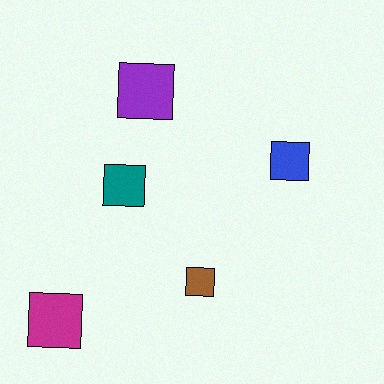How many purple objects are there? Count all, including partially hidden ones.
There is 1 purple object.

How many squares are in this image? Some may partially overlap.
There are 5 squares.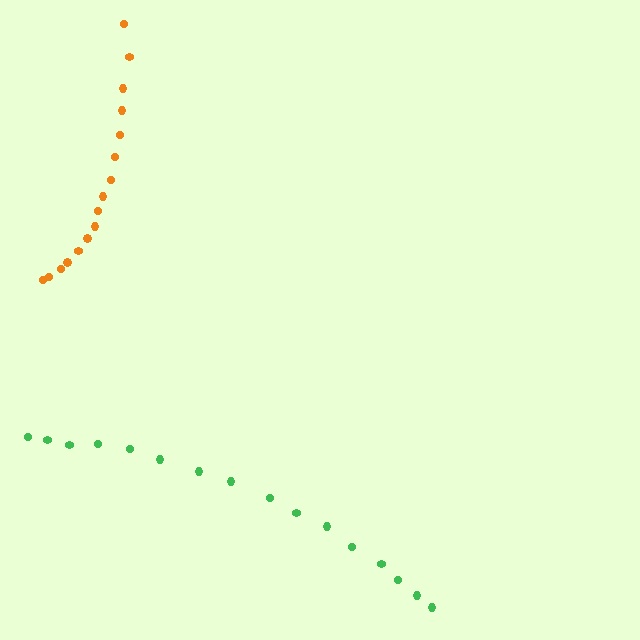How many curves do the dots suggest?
There are 2 distinct paths.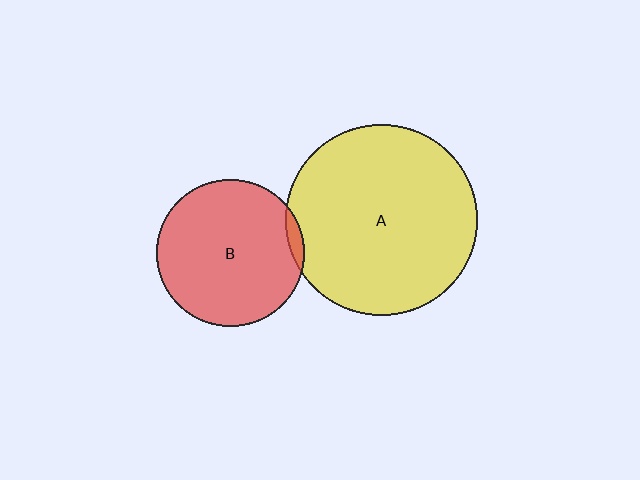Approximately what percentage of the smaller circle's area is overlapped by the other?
Approximately 5%.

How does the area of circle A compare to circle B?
Approximately 1.7 times.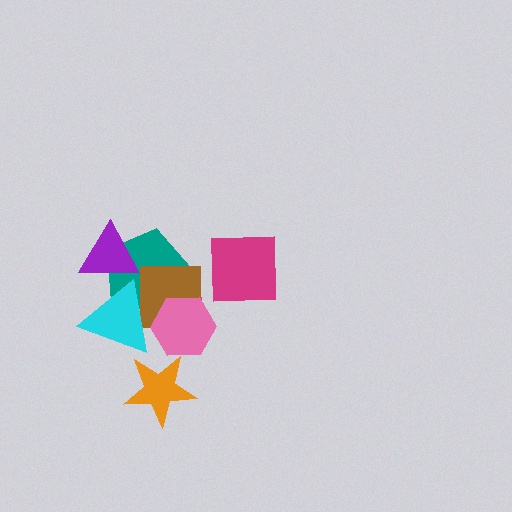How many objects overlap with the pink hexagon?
3 objects overlap with the pink hexagon.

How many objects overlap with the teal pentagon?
4 objects overlap with the teal pentagon.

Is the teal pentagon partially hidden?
Yes, it is partially covered by another shape.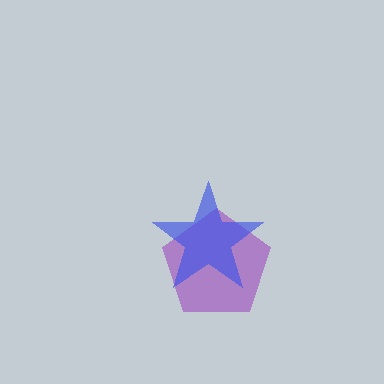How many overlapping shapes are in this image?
There are 2 overlapping shapes in the image.